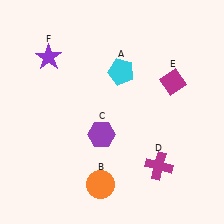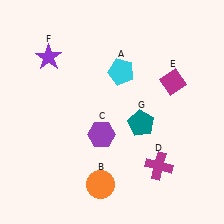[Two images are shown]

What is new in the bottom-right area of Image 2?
A teal pentagon (G) was added in the bottom-right area of Image 2.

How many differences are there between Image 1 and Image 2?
There is 1 difference between the two images.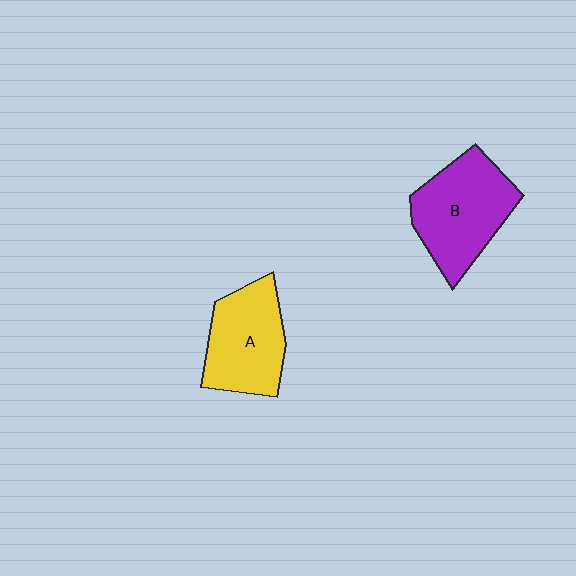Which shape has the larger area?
Shape B (purple).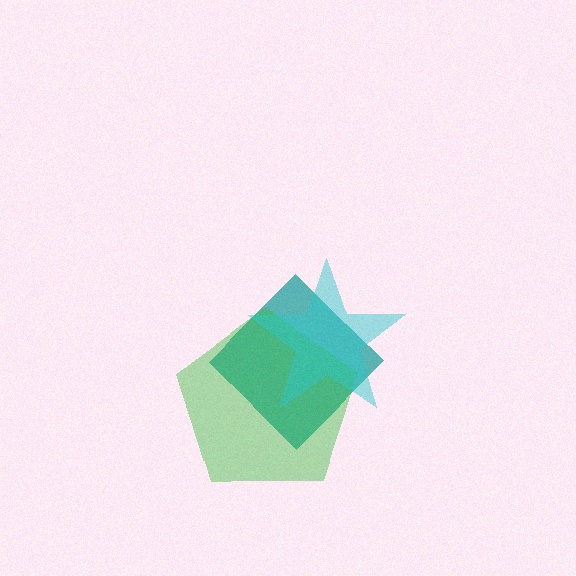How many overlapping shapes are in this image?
There are 3 overlapping shapes in the image.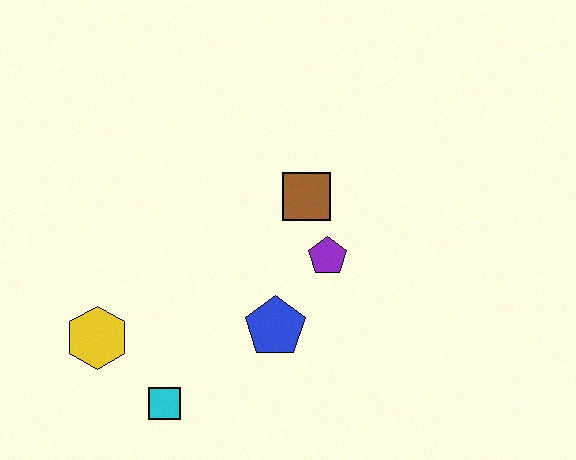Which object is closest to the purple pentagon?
The brown square is closest to the purple pentagon.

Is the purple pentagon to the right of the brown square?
Yes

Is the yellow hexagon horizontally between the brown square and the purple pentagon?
No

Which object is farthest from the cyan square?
The brown square is farthest from the cyan square.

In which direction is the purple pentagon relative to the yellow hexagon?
The purple pentagon is to the right of the yellow hexagon.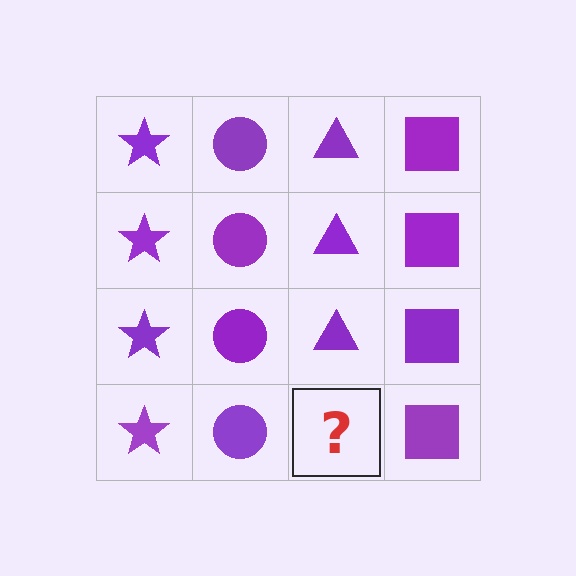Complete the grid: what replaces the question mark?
The question mark should be replaced with a purple triangle.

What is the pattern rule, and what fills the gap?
The rule is that each column has a consistent shape. The gap should be filled with a purple triangle.